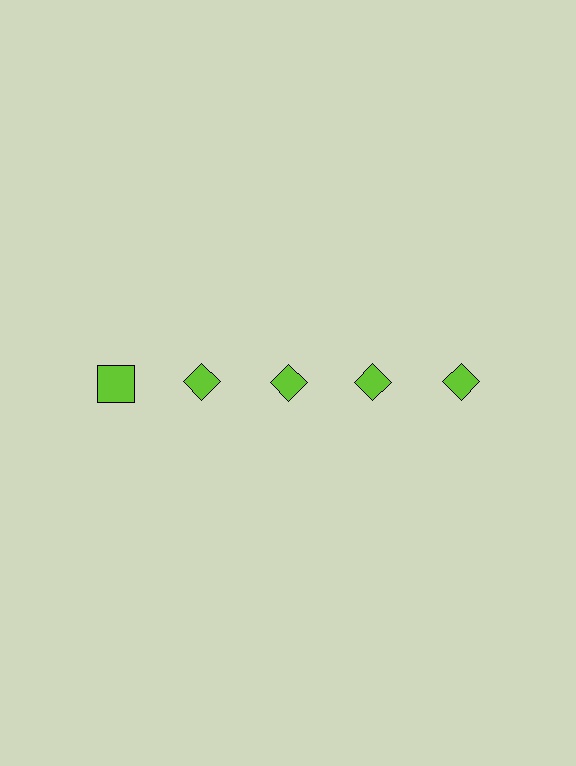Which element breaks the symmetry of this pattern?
The lime square in the top row, leftmost column breaks the symmetry. All other shapes are lime diamonds.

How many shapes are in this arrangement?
There are 5 shapes arranged in a grid pattern.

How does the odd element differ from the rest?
It has a different shape: square instead of diamond.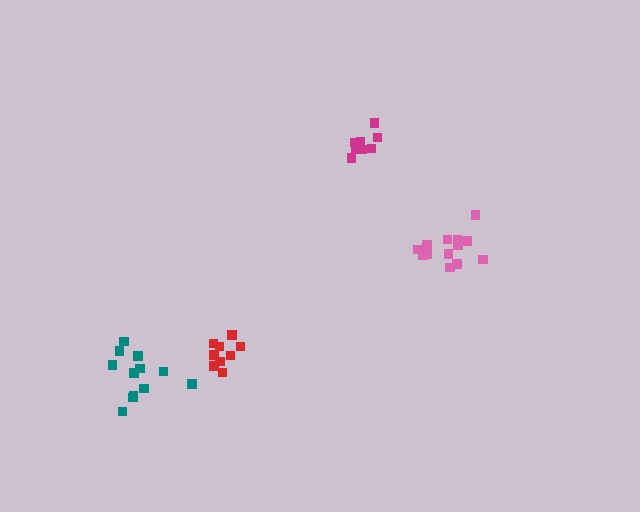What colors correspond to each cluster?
The clusters are colored: red, magenta, teal, pink.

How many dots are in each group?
Group 1: 9 dots, Group 2: 9 dots, Group 3: 12 dots, Group 4: 13 dots (43 total).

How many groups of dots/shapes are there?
There are 4 groups.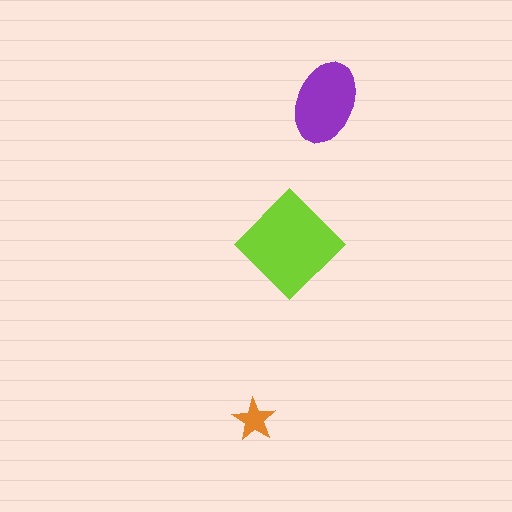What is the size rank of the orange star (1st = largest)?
3rd.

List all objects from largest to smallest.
The lime diamond, the purple ellipse, the orange star.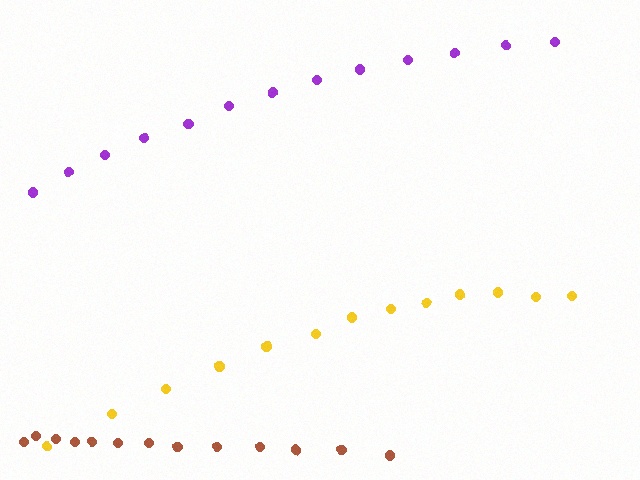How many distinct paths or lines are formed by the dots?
There are 3 distinct paths.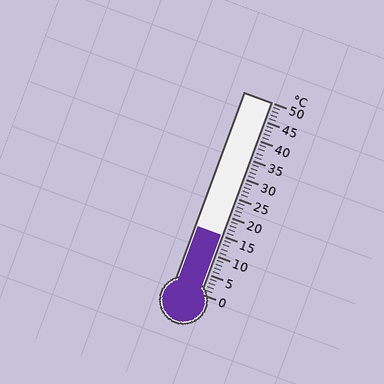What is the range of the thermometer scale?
The thermometer scale ranges from 0°C to 50°C.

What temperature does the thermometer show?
The thermometer shows approximately 15°C.